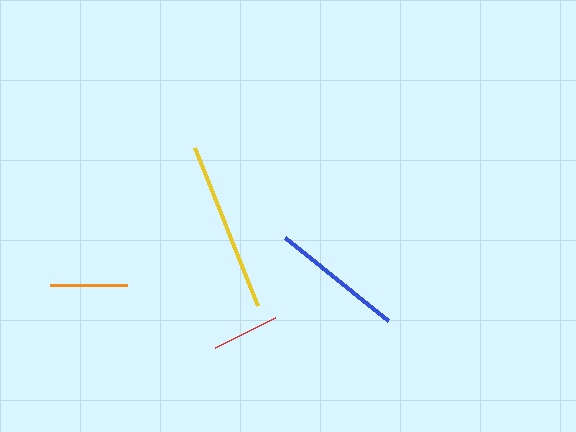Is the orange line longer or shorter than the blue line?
The blue line is longer than the orange line.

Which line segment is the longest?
The yellow line is the longest at approximately 170 pixels.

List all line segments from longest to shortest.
From longest to shortest: yellow, blue, orange, red.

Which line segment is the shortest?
The red line is the shortest at approximately 67 pixels.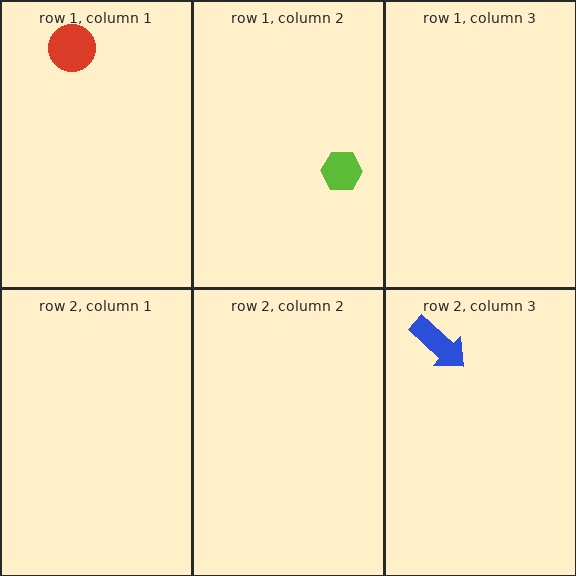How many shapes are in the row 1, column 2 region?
1.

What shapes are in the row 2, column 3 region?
The blue arrow.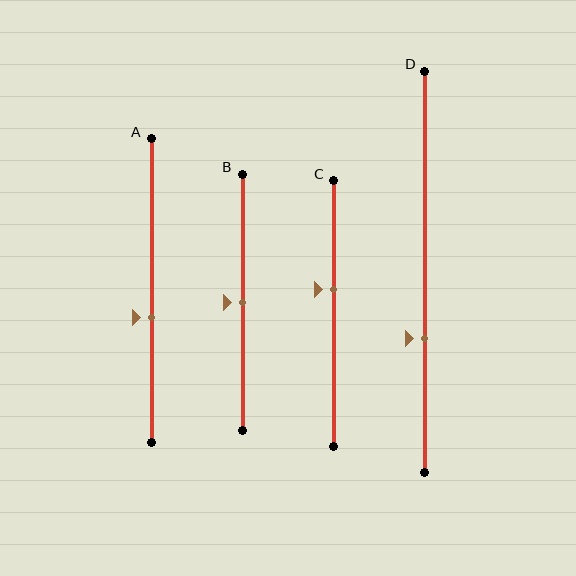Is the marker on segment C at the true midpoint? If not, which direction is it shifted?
No, the marker on segment C is shifted upward by about 9% of the segment length.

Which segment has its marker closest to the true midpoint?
Segment B has its marker closest to the true midpoint.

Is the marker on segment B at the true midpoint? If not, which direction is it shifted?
Yes, the marker on segment B is at the true midpoint.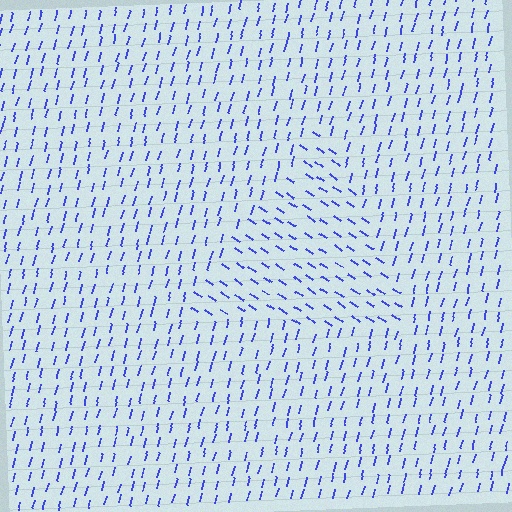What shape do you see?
I see a triangle.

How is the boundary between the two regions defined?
The boundary is defined purely by a change in line orientation (approximately 70 degrees difference). All lines are the same color and thickness.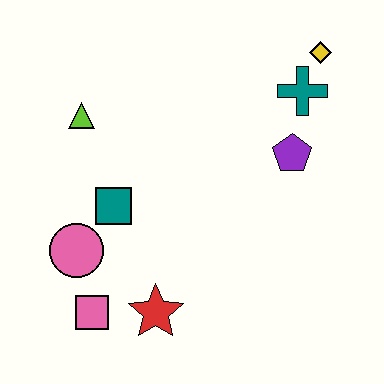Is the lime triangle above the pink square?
Yes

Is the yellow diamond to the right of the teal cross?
Yes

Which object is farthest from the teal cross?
The pink square is farthest from the teal cross.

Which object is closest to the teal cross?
The yellow diamond is closest to the teal cross.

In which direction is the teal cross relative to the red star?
The teal cross is above the red star.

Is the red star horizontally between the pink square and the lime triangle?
No